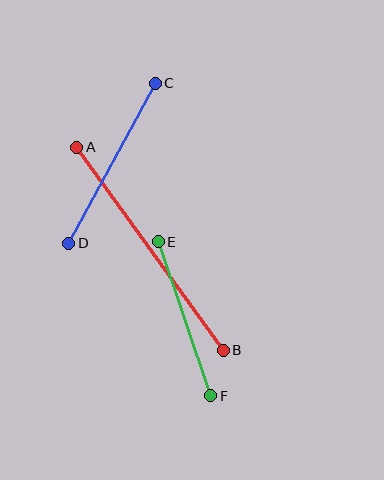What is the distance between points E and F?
The distance is approximately 163 pixels.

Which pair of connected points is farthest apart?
Points A and B are farthest apart.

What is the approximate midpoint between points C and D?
The midpoint is at approximately (112, 163) pixels.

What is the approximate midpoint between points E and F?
The midpoint is at approximately (184, 319) pixels.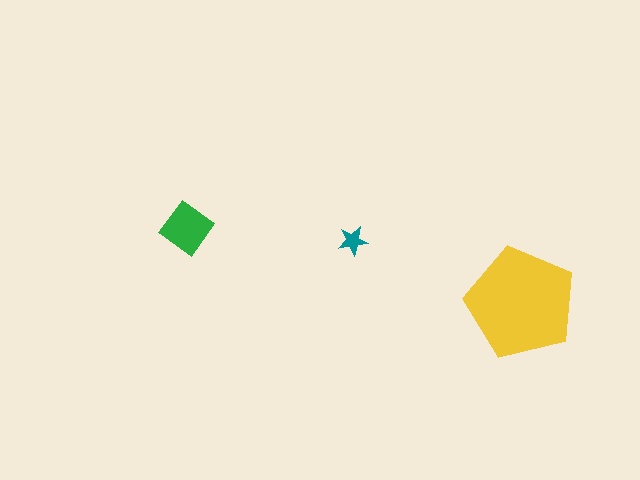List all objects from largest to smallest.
The yellow pentagon, the green diamond, the teal star.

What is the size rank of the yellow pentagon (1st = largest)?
1st.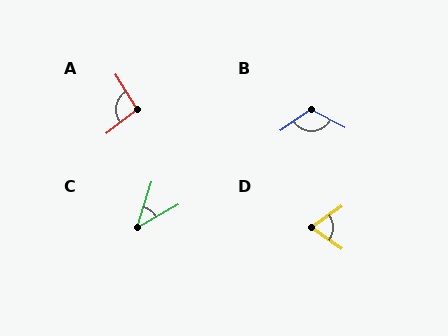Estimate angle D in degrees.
Approximately 71 degrees.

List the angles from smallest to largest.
C (43°), D (71°), A (97°), B (118°).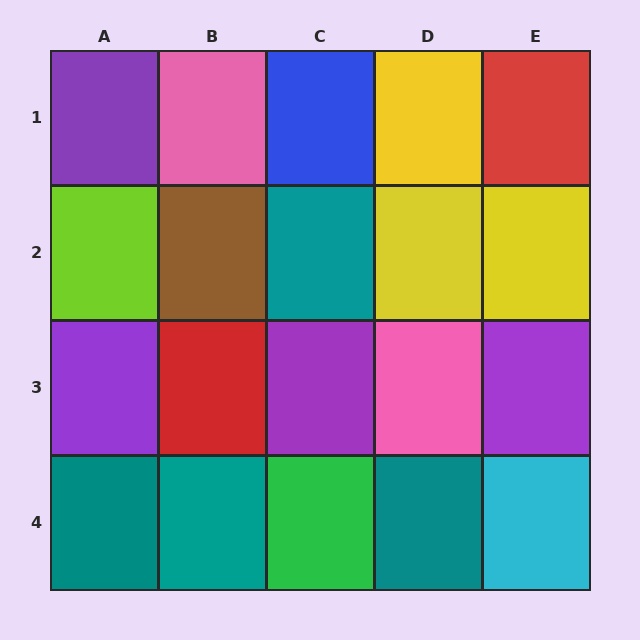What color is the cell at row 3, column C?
Purple.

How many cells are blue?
1 cell is blue.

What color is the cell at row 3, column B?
Red.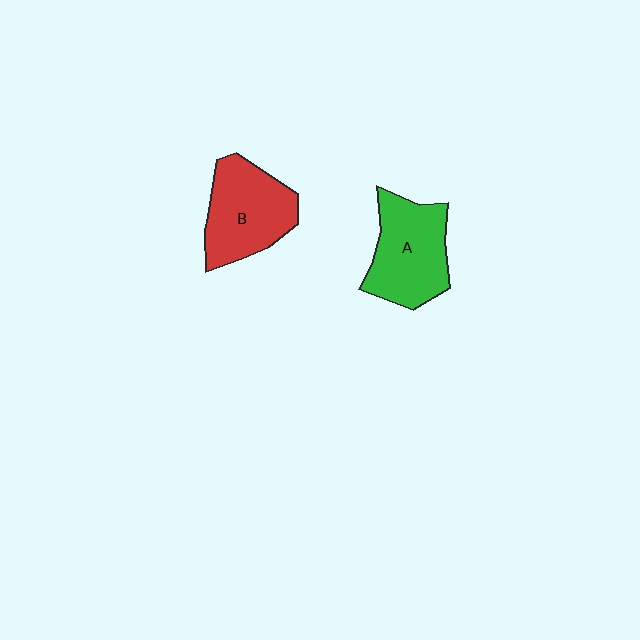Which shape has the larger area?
Shape A (green).